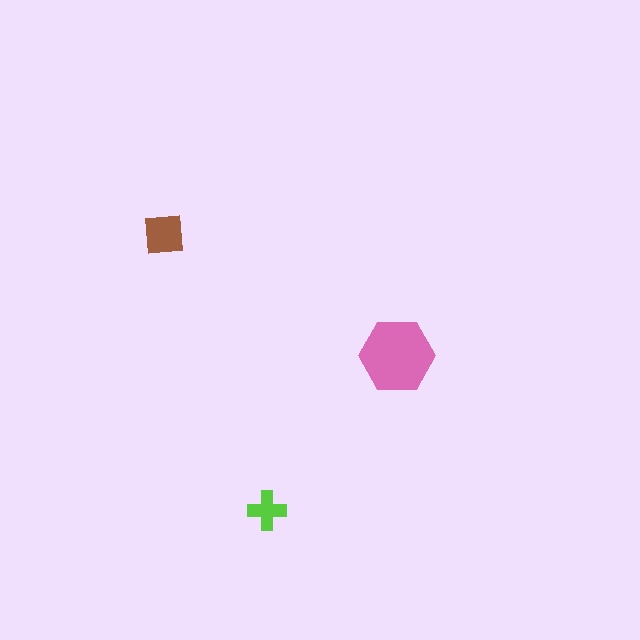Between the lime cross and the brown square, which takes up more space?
The brown square.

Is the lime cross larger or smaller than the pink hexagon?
Smaller.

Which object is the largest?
The pink hexagon.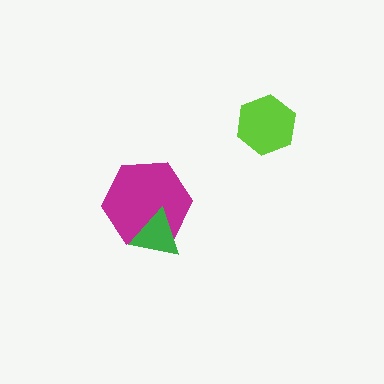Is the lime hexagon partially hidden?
No, no other shape covers it.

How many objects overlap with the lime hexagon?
0 objects overlap with the lime hexagon.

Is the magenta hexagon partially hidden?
Yes, it is partially covered by another shape.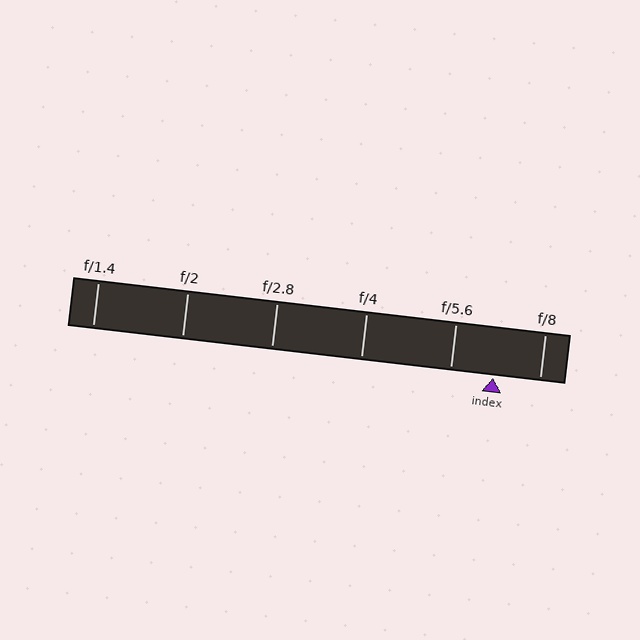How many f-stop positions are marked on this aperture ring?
There are 6 f-stop positions marked.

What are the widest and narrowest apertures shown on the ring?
The widest aperture shown is f/1.4 and the narrowest is f/8.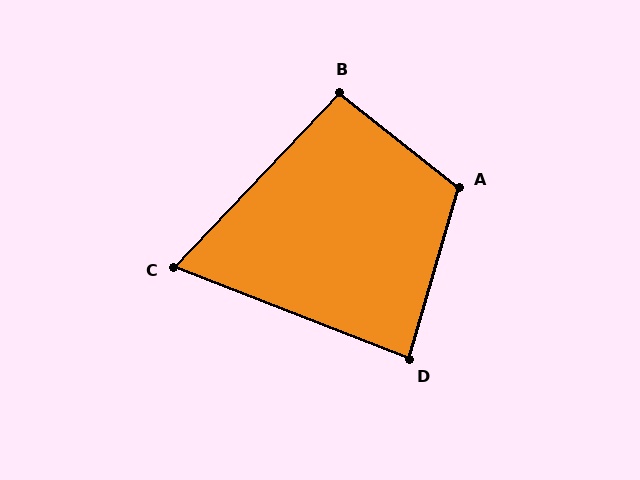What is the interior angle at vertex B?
Approximately 95 degrees (approximately right).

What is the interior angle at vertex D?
Approximately 85 degrees (approximately right).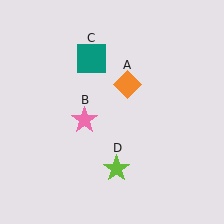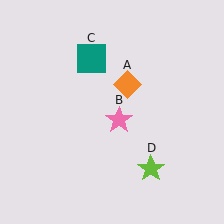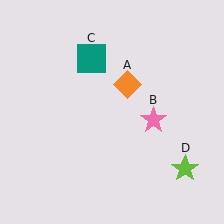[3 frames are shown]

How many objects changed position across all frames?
2 objects changed position: pink star (object B), lime star (object D).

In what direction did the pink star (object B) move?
The pink star (object B) moved right.